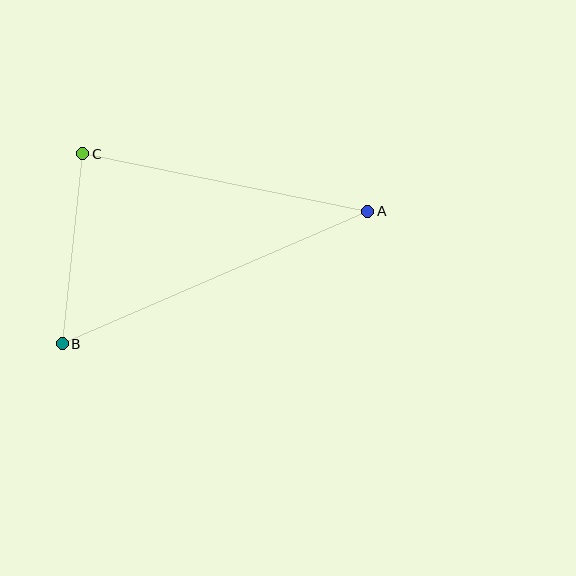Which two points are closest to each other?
Points B and C are closest to each other.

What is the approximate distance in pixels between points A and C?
The distance between A and C is approximately 291 pixels.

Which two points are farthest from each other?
Points A and B are farthest from each other.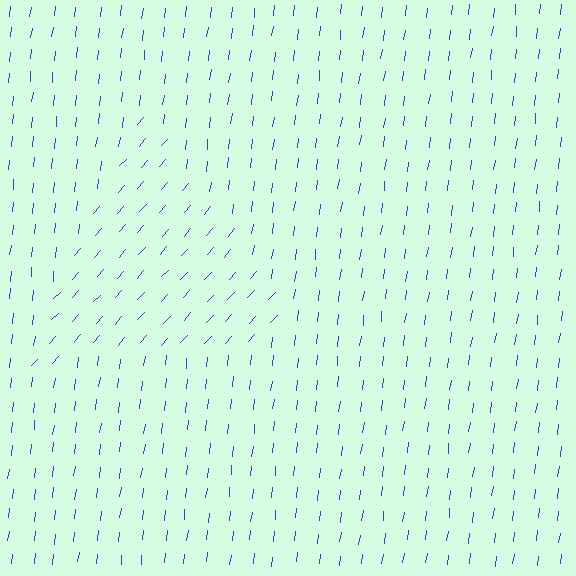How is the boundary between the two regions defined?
The boundary is defined purely by a change in line orientation (approximately 35 degrees difference). All lines are the same color and thickness.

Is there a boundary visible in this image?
Yes, there is a texture boundary formed by a change in line orientation.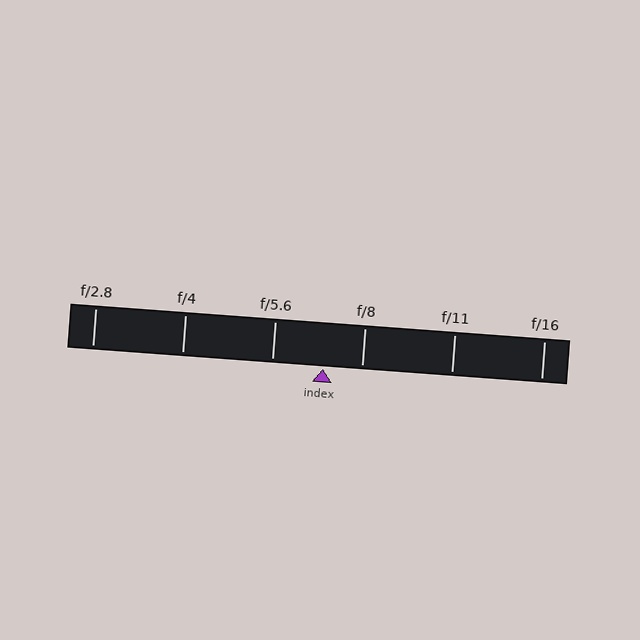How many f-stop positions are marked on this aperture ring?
There are 6 f-stop positions marked.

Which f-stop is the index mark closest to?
The index mark is closest to f/8.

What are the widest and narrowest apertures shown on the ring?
The widest aperture shown is f/2.8 and the narrowest is f/16.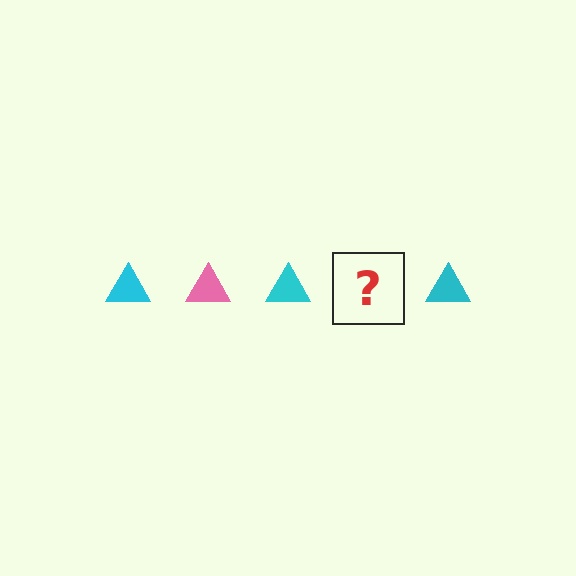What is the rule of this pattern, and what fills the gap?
The rule is that the pattern cycles through cyan, pink triangles. The gap should be filled with a pink triangle.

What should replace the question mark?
The question mark should be replaced with a pink triangle.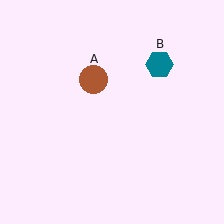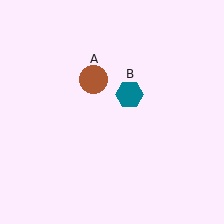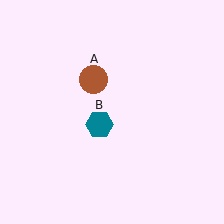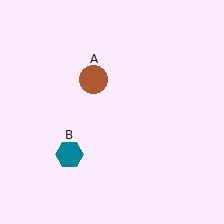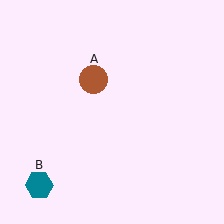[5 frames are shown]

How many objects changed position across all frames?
1 object changed position: teal hexagon (object B).